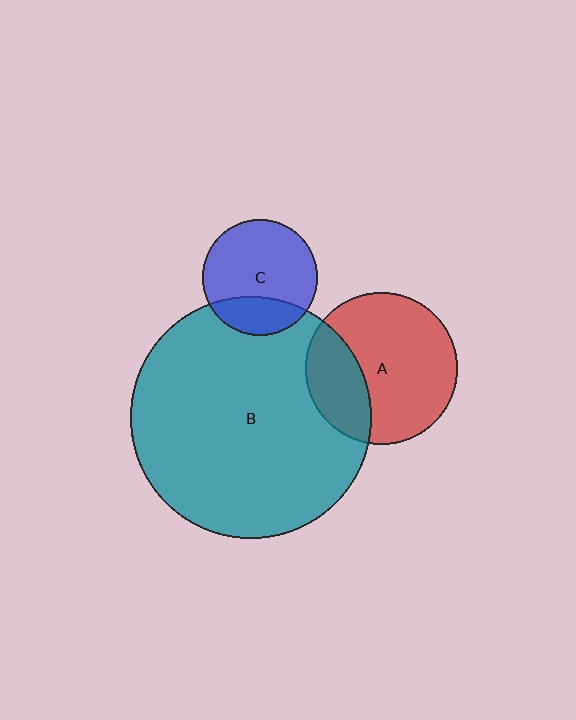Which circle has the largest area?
Circle B (teal).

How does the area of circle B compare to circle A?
Approximately 2.5 times.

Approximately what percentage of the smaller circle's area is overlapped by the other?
Approximately 25%.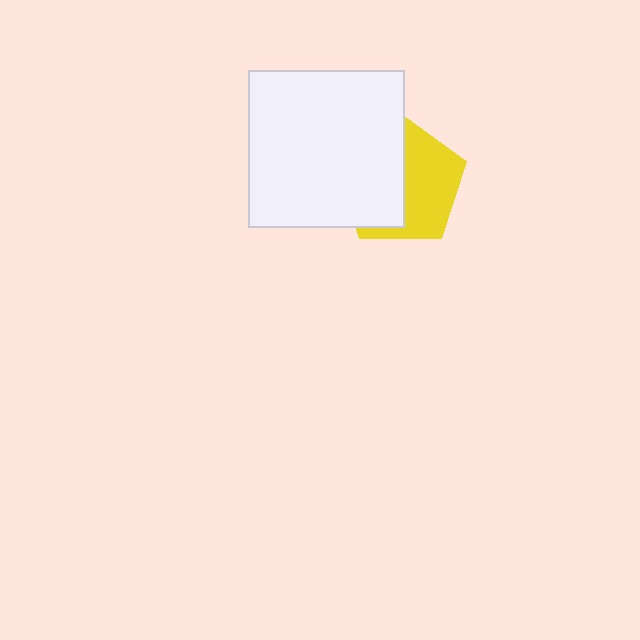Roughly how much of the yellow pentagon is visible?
About half of it is visible (roughly 50%).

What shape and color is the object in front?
The object in front is a white square.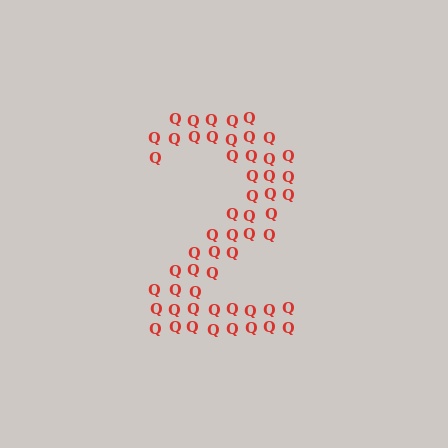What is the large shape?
The large shape is the digit 2.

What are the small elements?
The small elements are letter Q's.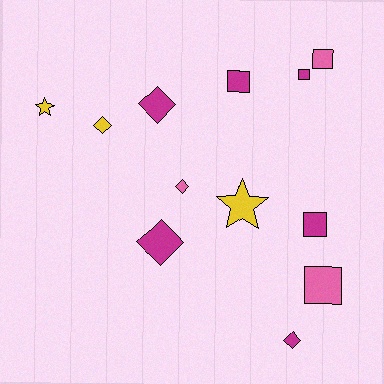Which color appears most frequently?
Magenta, with 6 objects.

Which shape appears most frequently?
Square, with 5 objects.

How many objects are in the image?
There are 12 objects.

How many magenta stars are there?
There are no magenta stars.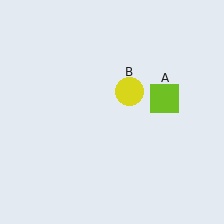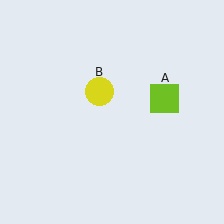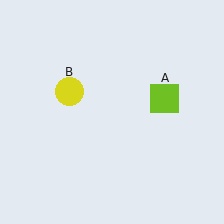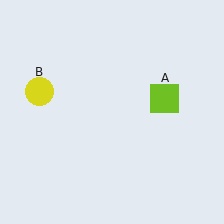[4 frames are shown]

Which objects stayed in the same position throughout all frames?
Lime square (object A) remained stationary.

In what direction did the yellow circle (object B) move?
The yellow circle (object B) moved left.